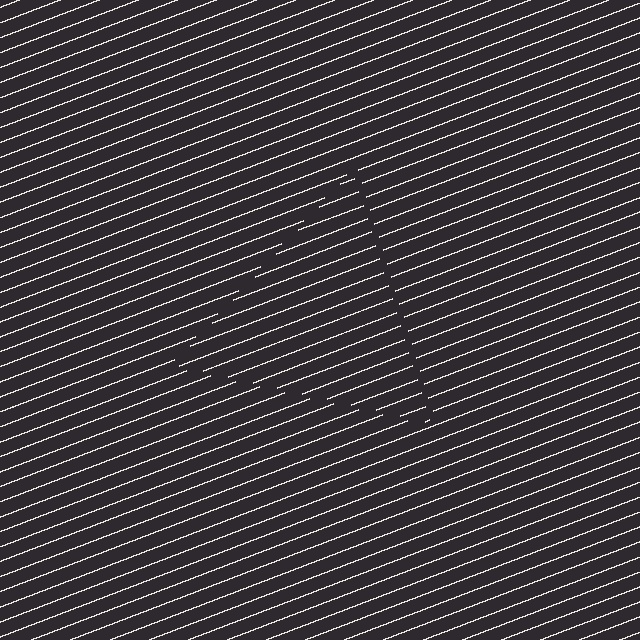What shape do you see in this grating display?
An illusory triangle. The interior of the shape contains the same grating, shifted by half a period — the contour is defined by the phase discontinuity where line-ends from the inner and outer gratings abut.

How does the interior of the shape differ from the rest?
The interior of the shape contains the same grating, shifted by half a period — the contour is defined by the phase discontinuity where line-ends from the inner and outer gratings abut.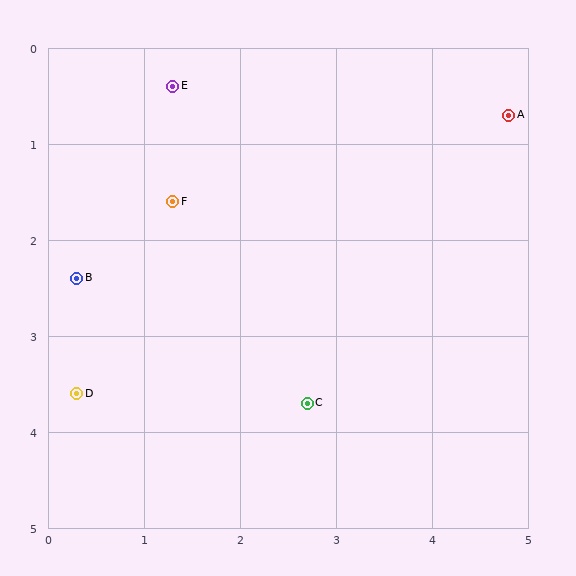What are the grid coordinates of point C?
Point C is at approximately (2.7, 3.7).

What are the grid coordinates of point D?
Point D is at approximately (0.3, 3.6).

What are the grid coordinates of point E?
Point E is at approximately (1.3, 0.4).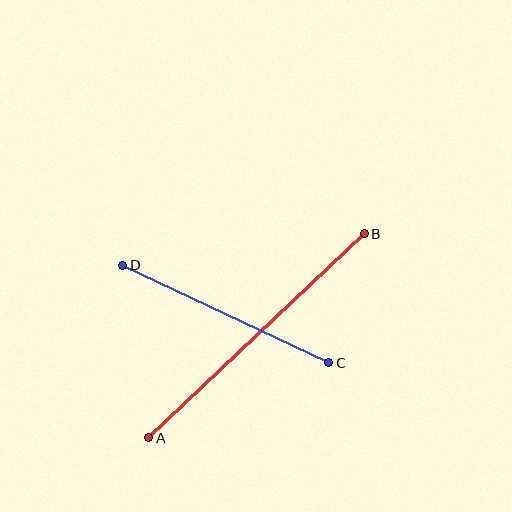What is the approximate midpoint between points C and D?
The midpoint is at approximately (226, 314) pixels.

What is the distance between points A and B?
The distance is approximately 297 pixels.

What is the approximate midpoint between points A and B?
The midpoint is at approximately (257, 336) pixels.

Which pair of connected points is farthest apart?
Points A and B are farthest apart.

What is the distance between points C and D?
The distance is approximately 228 pixels.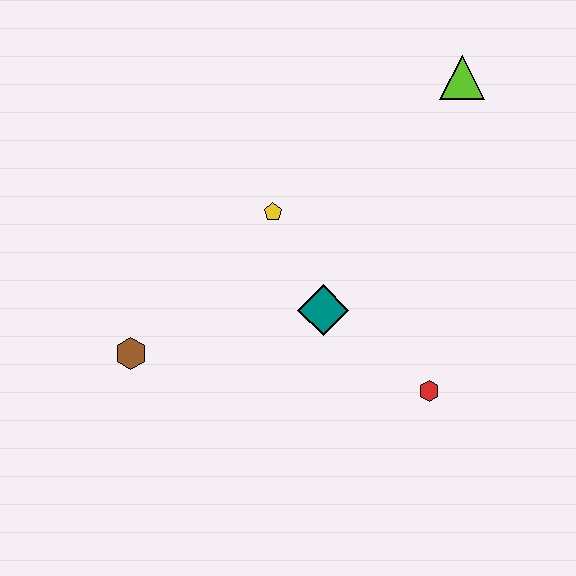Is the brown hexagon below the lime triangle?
Yes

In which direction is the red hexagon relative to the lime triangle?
The red hexagon is below the lime triangle.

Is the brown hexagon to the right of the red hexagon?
No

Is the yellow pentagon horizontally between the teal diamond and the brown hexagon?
Yes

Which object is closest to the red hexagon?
The teal diamond is closest to the red hexagon.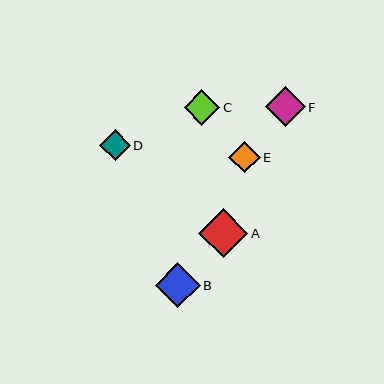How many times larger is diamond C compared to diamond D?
Diamond C is approximately 1.2 times the size of diamond D.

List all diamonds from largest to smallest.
From largest to smallest: A, B, F, C, E, D.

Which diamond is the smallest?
Diamond D is the smallest with a size of approximately 30 pixels.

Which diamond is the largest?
Diamond A is the largest with a size of approximately 49 pixels.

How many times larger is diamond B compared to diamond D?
Diamond B is approximately 1.5 times the size of diamond D.